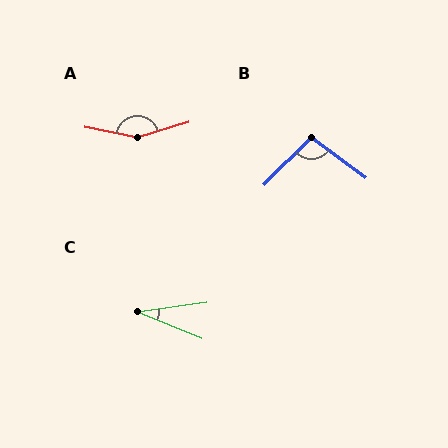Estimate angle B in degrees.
Approximately 98 degrees.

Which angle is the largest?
A, at approximately 152 degrees.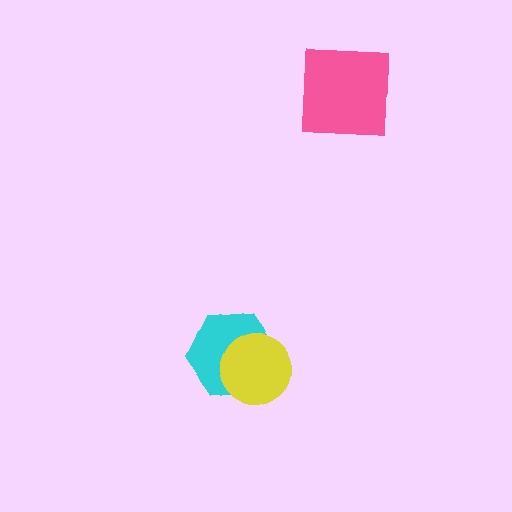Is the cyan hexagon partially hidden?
Yes, it is partially covered by another shape.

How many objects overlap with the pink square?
0 objects overlap with the pink square.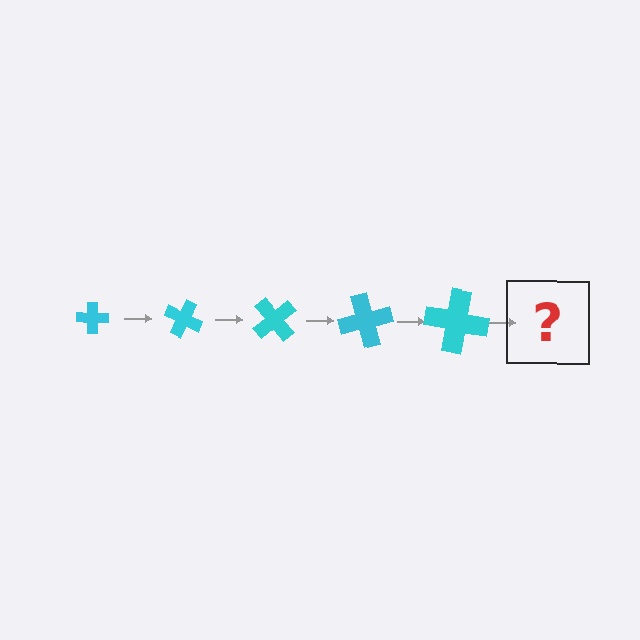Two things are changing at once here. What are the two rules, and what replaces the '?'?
The two rules are that the cross grows larger each step and it rotates 25 degrees each step. The '?' should be a cross, larger than the previous one and rotated 125 degrees from the start.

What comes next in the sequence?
The next element should be a cross, larger than the previous one and rotated 125 degrees from the start.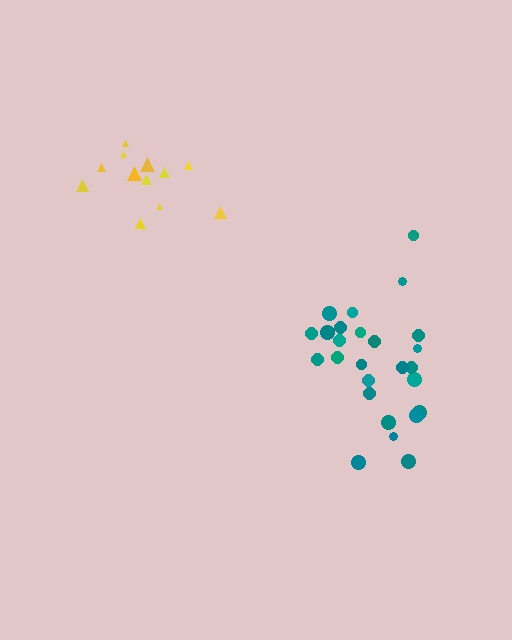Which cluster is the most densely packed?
Teal.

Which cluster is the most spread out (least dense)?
Yellow.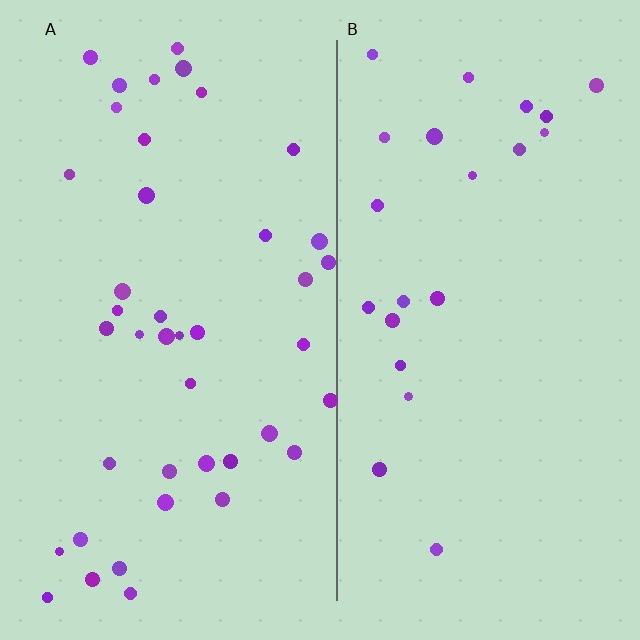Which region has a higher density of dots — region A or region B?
A (the left).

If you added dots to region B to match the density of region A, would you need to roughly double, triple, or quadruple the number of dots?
Approximately double.